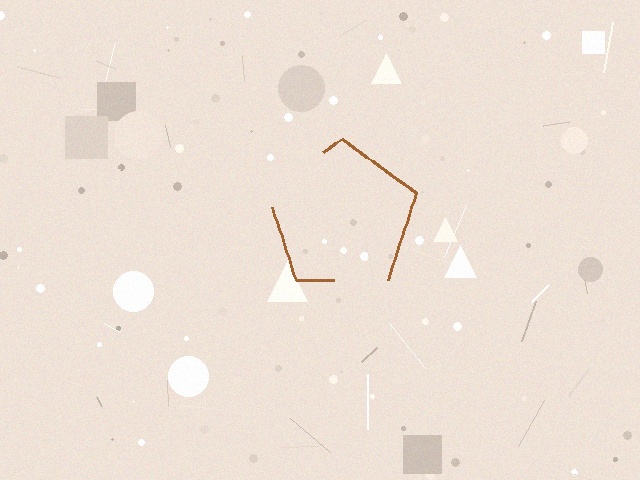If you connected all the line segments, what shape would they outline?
They would outline a pentagon.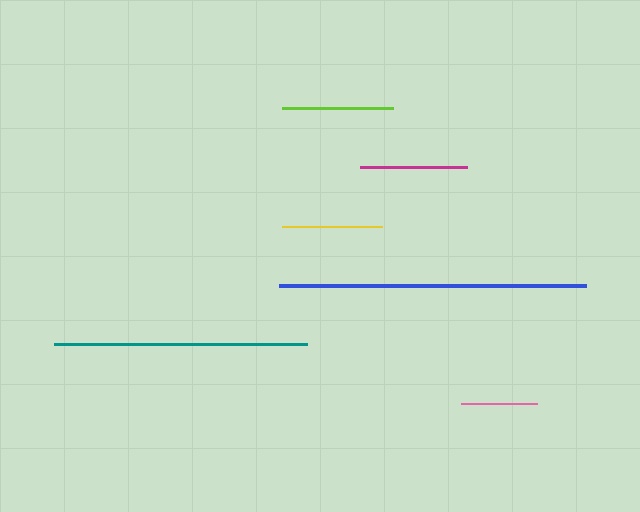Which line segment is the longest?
The blue line is the longest at approximately 307 pixels.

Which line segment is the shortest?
The pink line is the shortest at approximately 76 pixels.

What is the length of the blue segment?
The blue segment is approximately 307 pixels long.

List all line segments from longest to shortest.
From longest to shortest: blue, teal, lime, magenta, yellow, pink.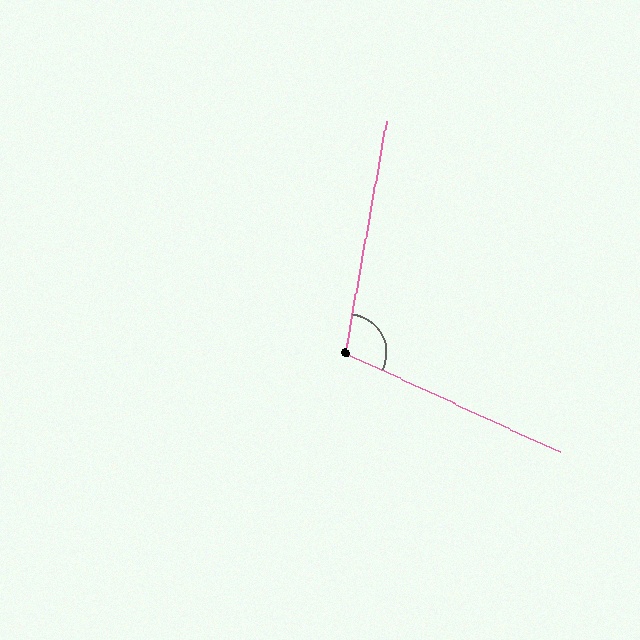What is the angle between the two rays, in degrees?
Approximately 105 degrees.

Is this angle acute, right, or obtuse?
It is obtuse.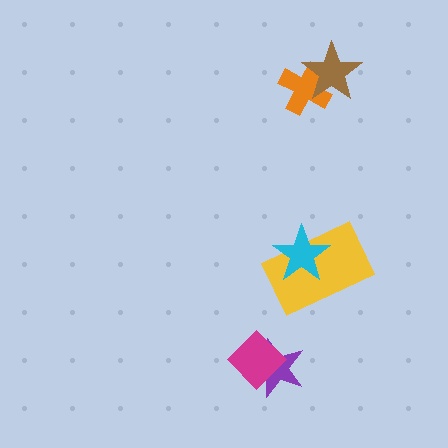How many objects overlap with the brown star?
1 object overlaps with the brown star.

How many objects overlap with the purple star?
1 object overlaps with the purple star.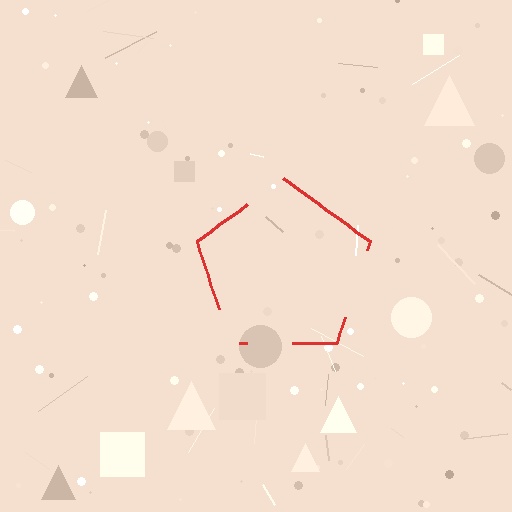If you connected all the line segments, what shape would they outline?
They would outline a pentagon.